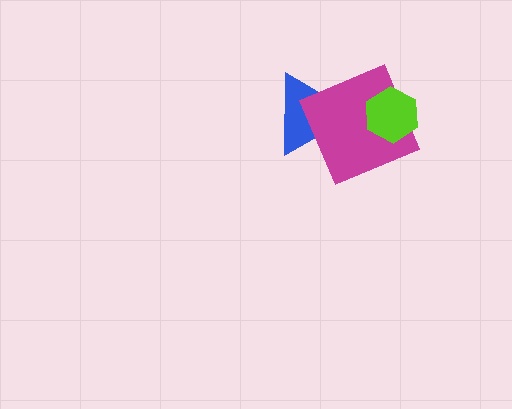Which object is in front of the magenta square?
The lime hexagon is in front of the magenta square.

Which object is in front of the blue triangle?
The magenta square is in front of the blue triangle.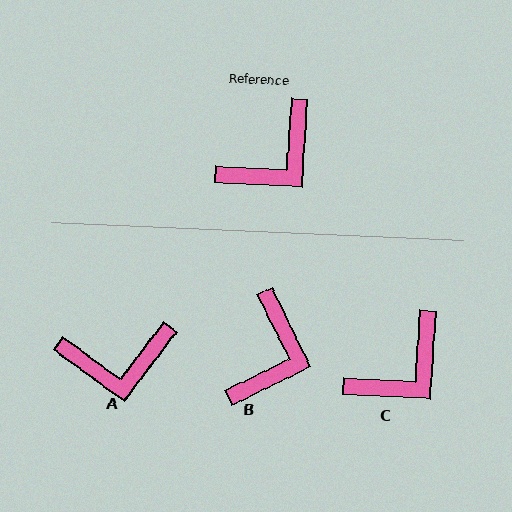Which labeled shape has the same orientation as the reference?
C.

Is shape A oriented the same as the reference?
No, it is off by about 33 degrees.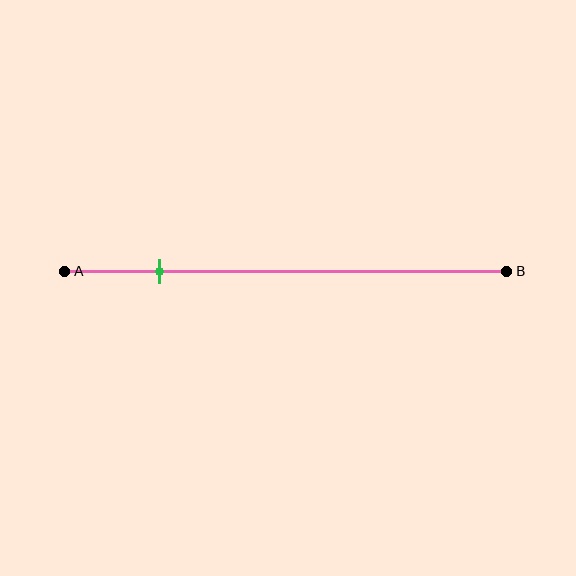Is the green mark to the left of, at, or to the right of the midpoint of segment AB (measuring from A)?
The green mark is to the left of the midpoint of segment AB.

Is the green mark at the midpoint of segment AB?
No, the mark is at about 20% from A, not at the 50% midpoint.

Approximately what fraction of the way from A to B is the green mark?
The green mark is approximately 20% of the way from A to B.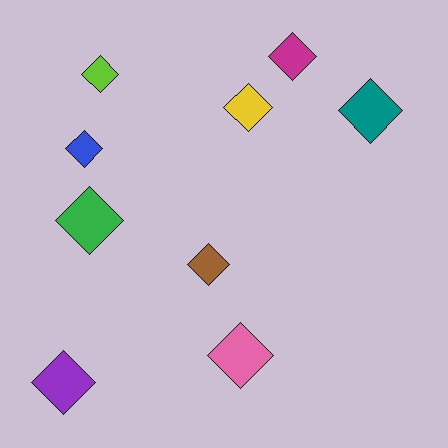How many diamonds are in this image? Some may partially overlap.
There are 9 diamonds.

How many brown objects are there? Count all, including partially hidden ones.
There is 1 brown object.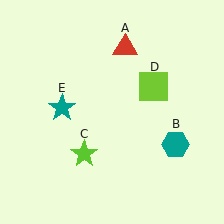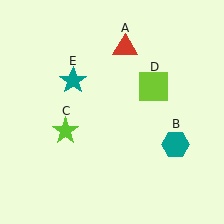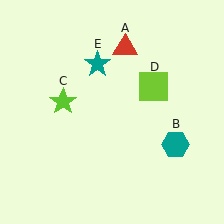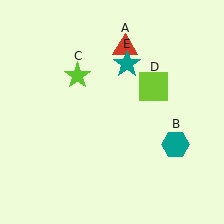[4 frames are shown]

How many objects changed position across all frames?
2 objects changed position: lime star (object C), teal star (object E).